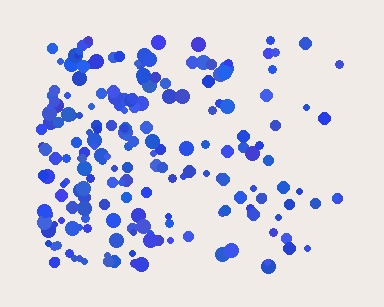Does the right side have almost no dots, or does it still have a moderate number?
Still a moderate number, just noticeably fewer than the left.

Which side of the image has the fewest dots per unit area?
The right.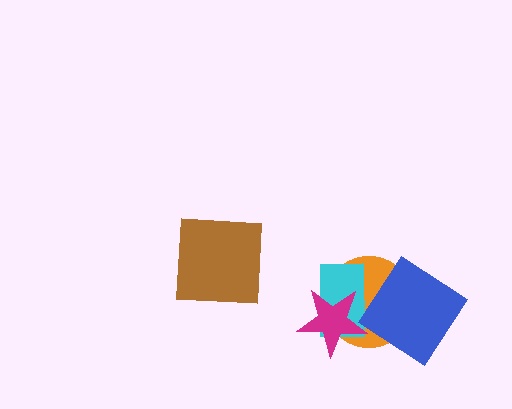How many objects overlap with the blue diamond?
1 object overlaps with the blue diamond.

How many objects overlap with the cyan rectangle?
2 objects overlap with the cyan rectangle.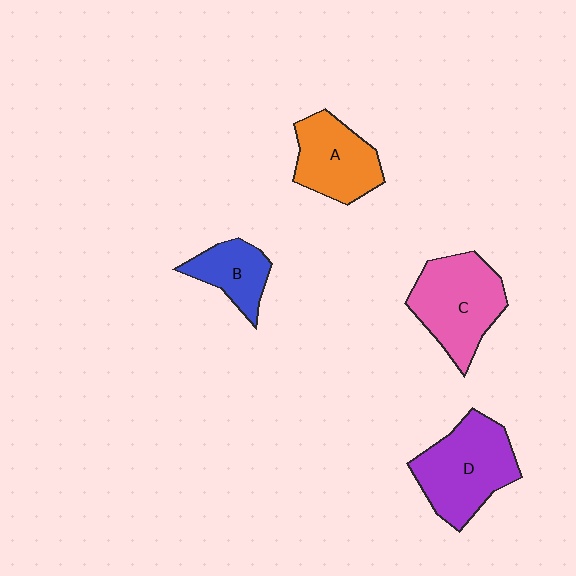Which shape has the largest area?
Shape D (purple).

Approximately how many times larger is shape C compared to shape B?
Approximately 1.8 times.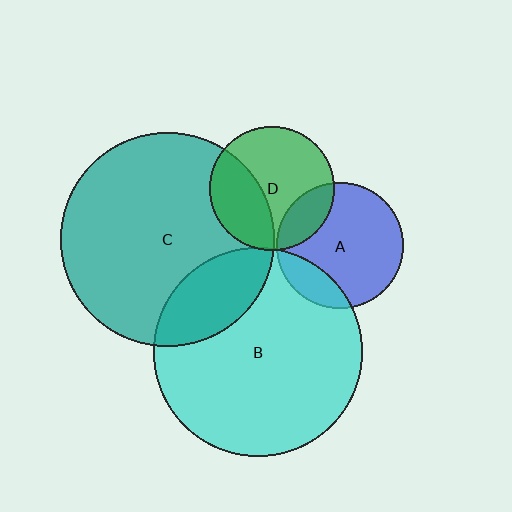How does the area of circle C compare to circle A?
Approximately 2.9 times.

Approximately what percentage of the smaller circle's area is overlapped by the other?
Approximately 35%.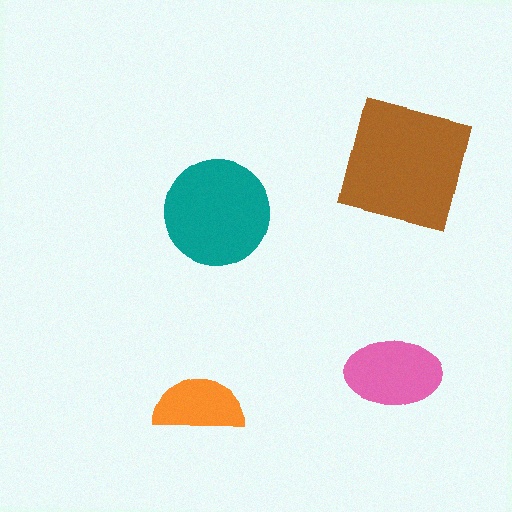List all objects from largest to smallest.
The brown square, the teal circle, the pink ellipse, the orange semicircle.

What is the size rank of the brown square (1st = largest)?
1st.